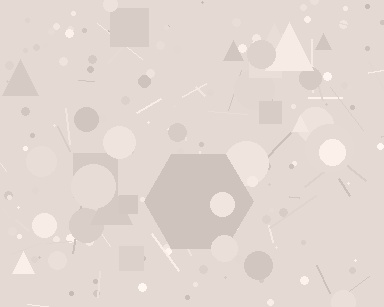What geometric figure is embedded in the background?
A hexagon is embedded in the background.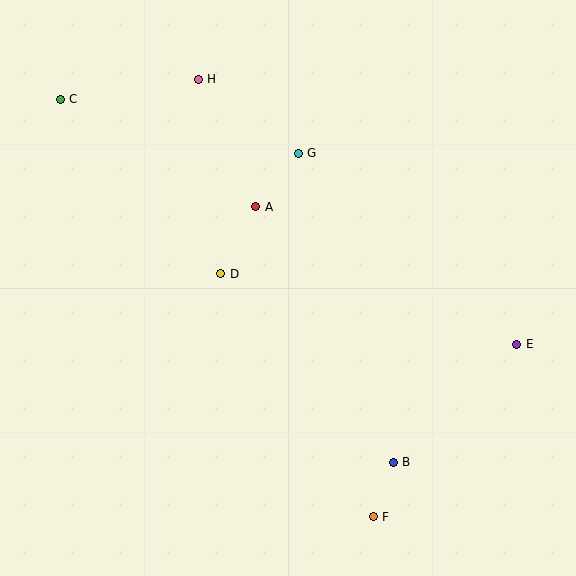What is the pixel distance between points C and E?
The distance between C and E is 518 pixels.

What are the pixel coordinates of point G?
Point G is at (298, 153).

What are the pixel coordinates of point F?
Point F is at (373, 517).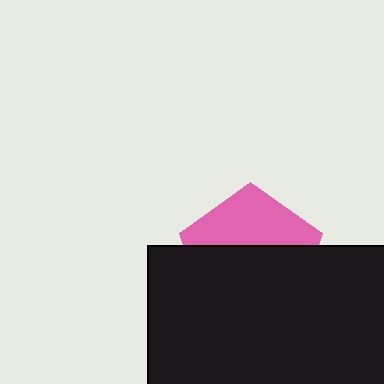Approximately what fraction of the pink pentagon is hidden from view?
Roughly 60% of the pink pentagon is hidden behind the black rectangle.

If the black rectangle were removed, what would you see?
You would see the complete pink pentagon.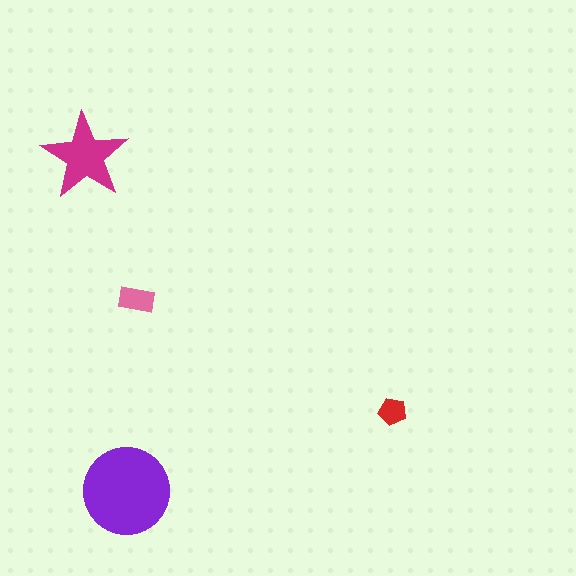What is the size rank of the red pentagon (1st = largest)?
4th.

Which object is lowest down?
The purple circle is bottommost.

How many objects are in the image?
There are 4 objects in the image.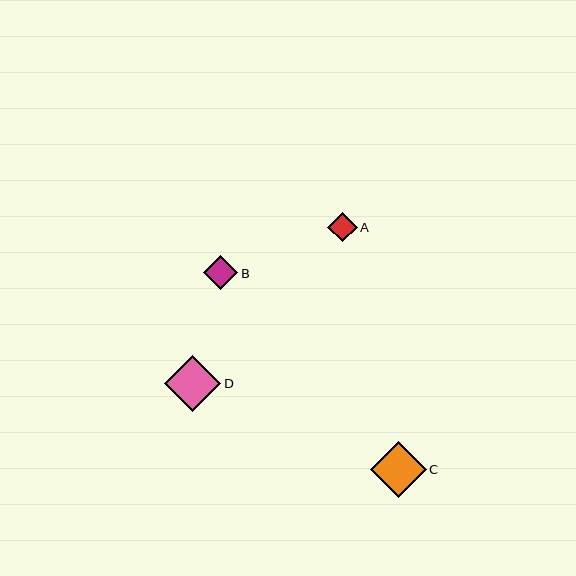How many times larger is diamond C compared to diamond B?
Diamond C is approximately 1.6 times the size of diamond B.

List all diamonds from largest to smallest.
From largest to smallest: D, C, B, A.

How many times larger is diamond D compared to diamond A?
Diamond D is approximately 1.9 times the size of diamond A.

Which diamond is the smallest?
Diamond A is the smallest with a size of approximately 29 pixels.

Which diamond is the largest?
Diamond D is the largest with a size of approximately 56 pixels.